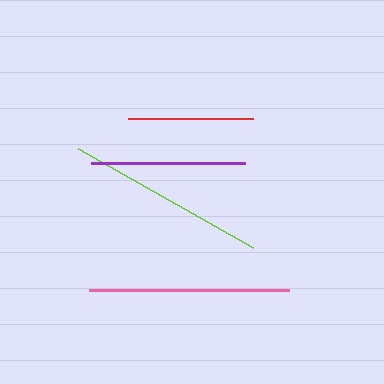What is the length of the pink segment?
The pink segment is approximately 199 pixels long.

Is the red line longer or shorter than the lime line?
The lime line is longer than the red line.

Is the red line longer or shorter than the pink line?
The pink line is longer than the red line.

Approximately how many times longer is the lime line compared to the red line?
The lime line is approximately 1.6 times the length of the red line.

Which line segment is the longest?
The lime line is the longest at approximately 201 pixels.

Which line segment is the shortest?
The red line is the shortest at approximately 124 pixels.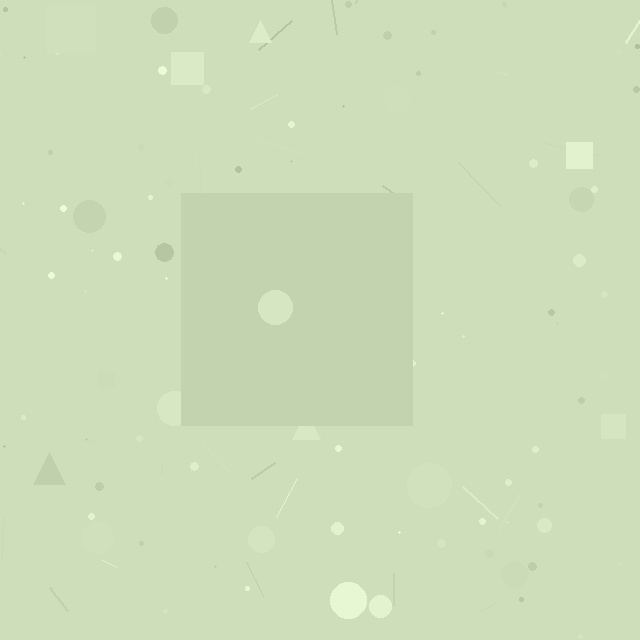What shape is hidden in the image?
A square is hidden in the image.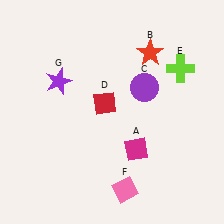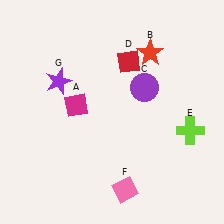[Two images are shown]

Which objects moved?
The objects that moved are: the magenta diamond (A), the red diamond (D), the lime cross (E).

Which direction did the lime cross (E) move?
The lime cross (E) moved down.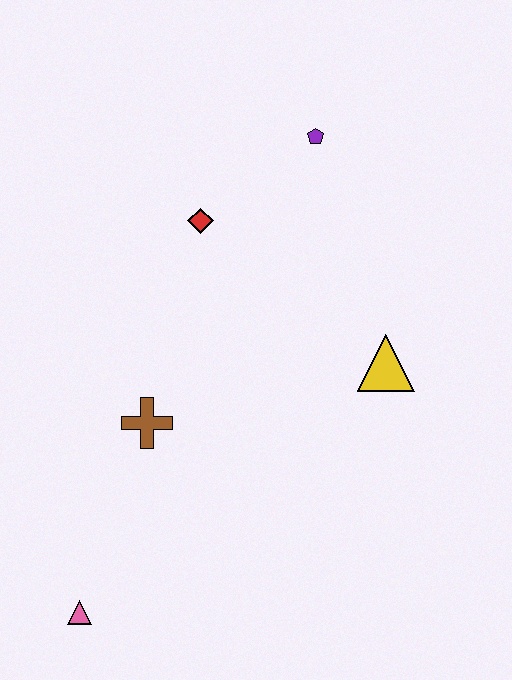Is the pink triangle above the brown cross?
No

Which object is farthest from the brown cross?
The purple pentagon is farthest from the brown cross.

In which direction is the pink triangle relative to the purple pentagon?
The pink triangle is below the purple pentagon.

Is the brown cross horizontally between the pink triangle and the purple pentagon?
Yes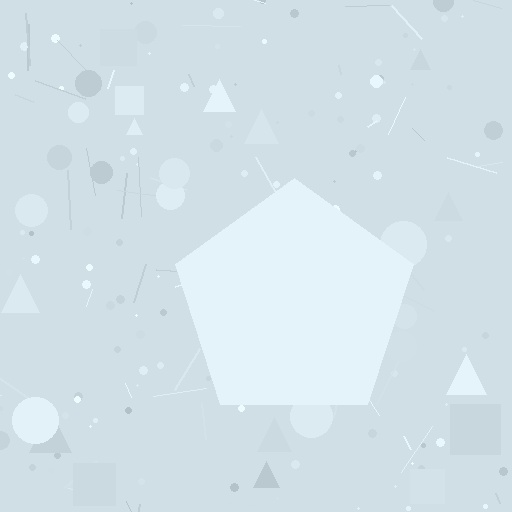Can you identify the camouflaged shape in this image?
The camouflaged shape is a pentagon.